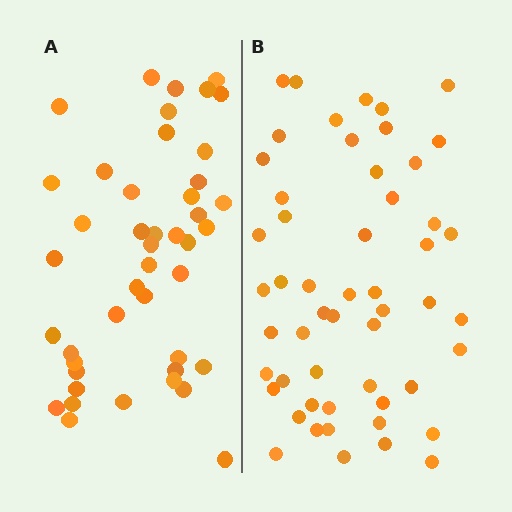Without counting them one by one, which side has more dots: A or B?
Region B (the right region) has more dots.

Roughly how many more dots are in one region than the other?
Region B has roughly 8 or so more dots than region A.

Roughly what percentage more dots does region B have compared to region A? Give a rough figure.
About 20% more.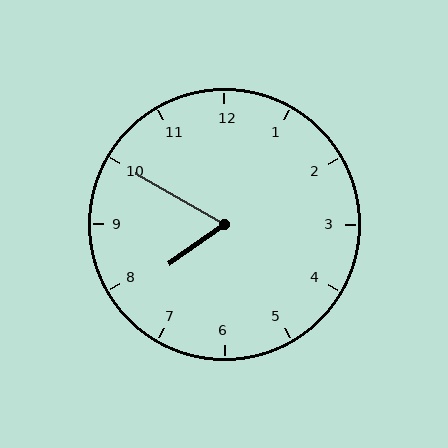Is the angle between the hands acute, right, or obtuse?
It is acute.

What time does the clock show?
7:50.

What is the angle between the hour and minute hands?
Approximately 65 degrees.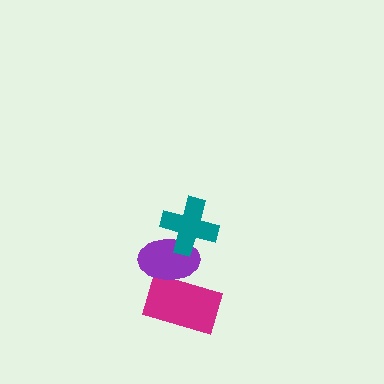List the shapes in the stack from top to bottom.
From top to bottom: the teal cross, the purple ellipse, the magenta rectangle.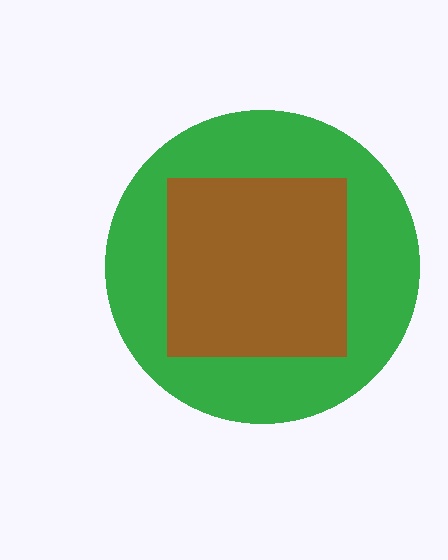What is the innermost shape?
The brown square.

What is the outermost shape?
The green circle.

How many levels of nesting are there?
2.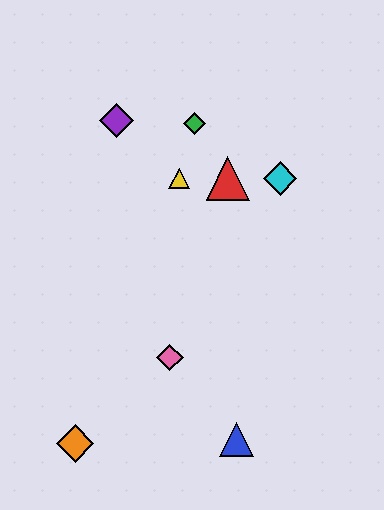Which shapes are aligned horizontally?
The red triangle, the yellow triangle, the cyan diamond are aligned horizontally.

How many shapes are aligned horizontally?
3 shapes (the red triangle, the yellow triangle, the cyan diamond) are aligned horizontally.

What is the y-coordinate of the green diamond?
The green diamond is at y≈124.